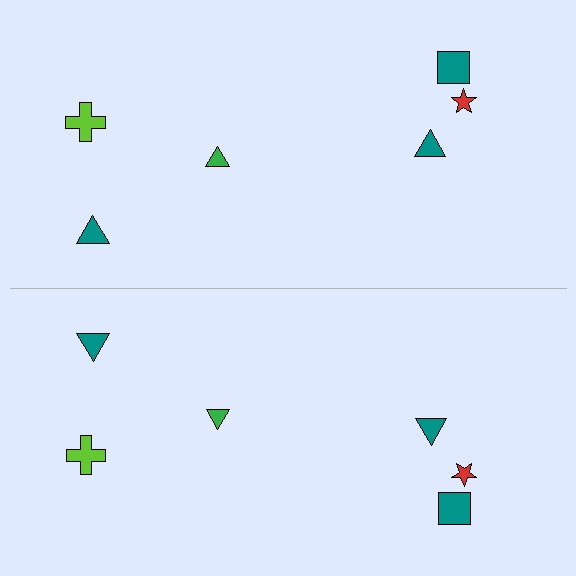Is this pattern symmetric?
Yes, this pattern has bilateral (reflection) symmetry.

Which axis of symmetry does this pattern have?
The pattern has a horizontal axis of symmetry running through the center of the image.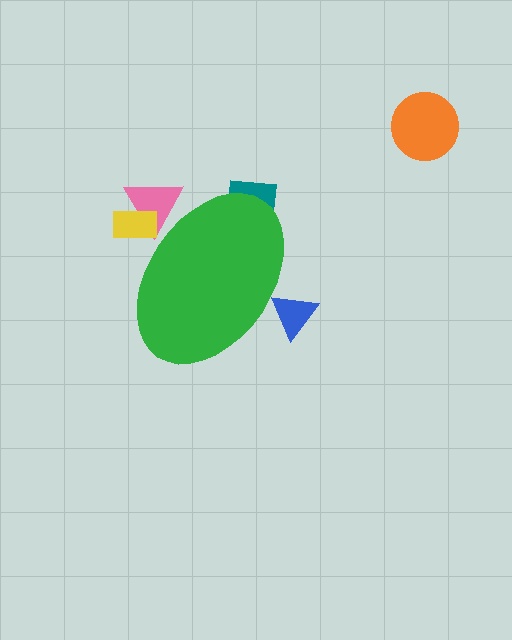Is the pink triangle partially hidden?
Yes, the pink triangle is partially hidden behind the green ellipse.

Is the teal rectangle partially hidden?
Yes, the teal rectangle is partially hidden behind the green ellipse.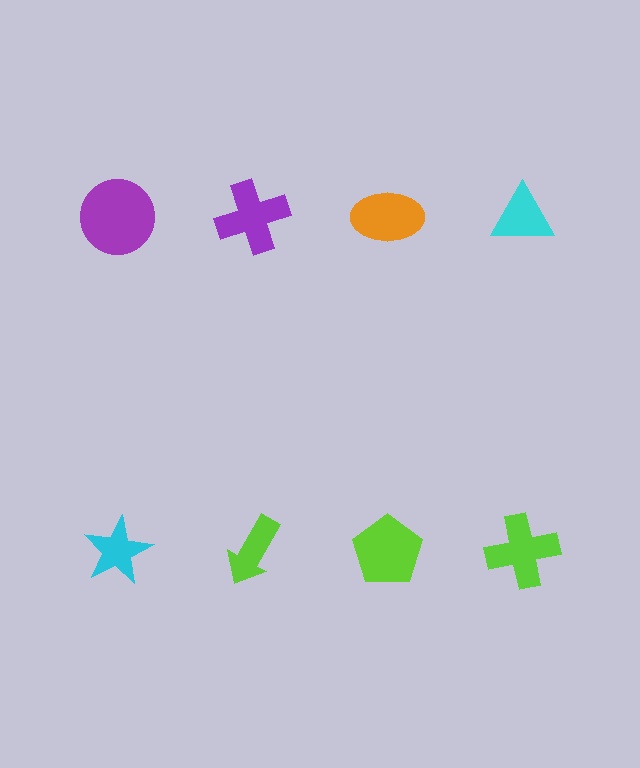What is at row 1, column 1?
A purple circle.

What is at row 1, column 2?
A purple cross.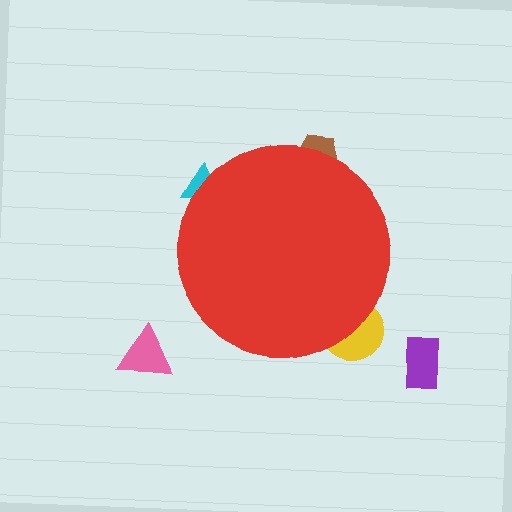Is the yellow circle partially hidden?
Yes, the yellow circle is partially hidden behind the red circle.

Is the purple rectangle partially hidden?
No, the purple rectangle is fully visible.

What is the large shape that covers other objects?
A red circle.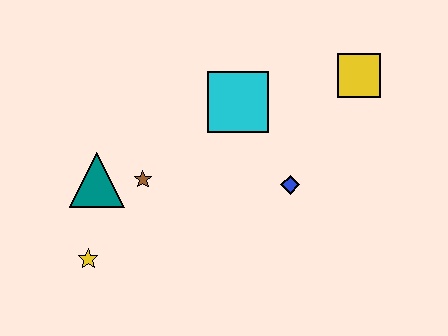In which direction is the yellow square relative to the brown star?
The yellow square is to the right of the brown star.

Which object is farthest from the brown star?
The yellow square is farthest from the brown star.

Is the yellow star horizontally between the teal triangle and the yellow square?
No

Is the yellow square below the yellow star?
No